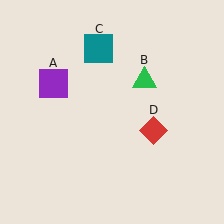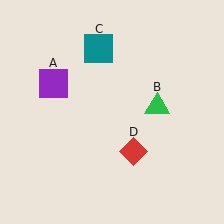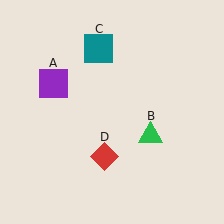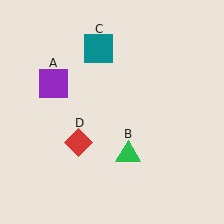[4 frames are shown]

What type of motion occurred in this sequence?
The green triangle (object B), red diamond (object D) rotated clockwise around the center of the scene.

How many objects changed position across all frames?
2 objects changed position: green triangle (object B), red diamond (object D).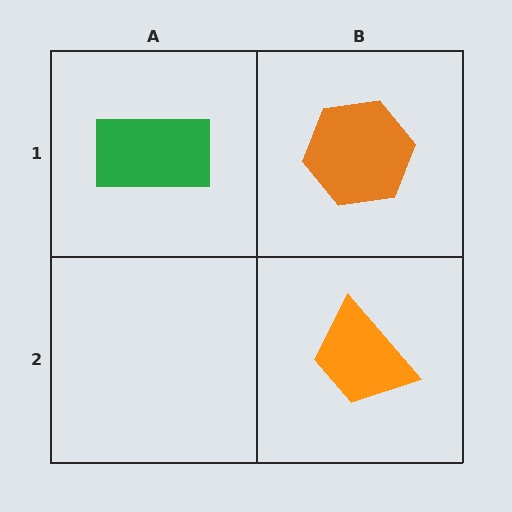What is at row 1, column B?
An orange hexagon.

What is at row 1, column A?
A green rectangle.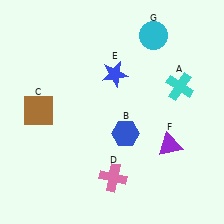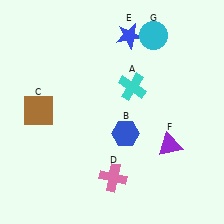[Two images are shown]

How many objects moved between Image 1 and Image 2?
2 objects moved between the two images.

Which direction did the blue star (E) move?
The blue star (E) moved up.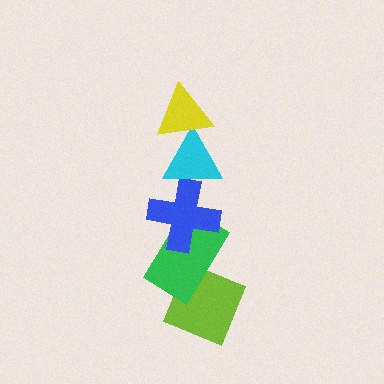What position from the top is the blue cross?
The blue cross is 3rd from the top.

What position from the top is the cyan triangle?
The cyan triangle is 2nd from the top.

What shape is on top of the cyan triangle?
The yellow triangle is on top of the cyan triangle.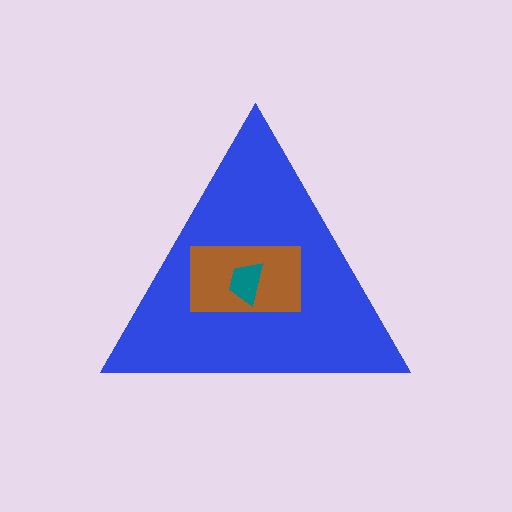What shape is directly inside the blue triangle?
The brown rectangle.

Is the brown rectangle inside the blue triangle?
Yes.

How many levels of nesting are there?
3.